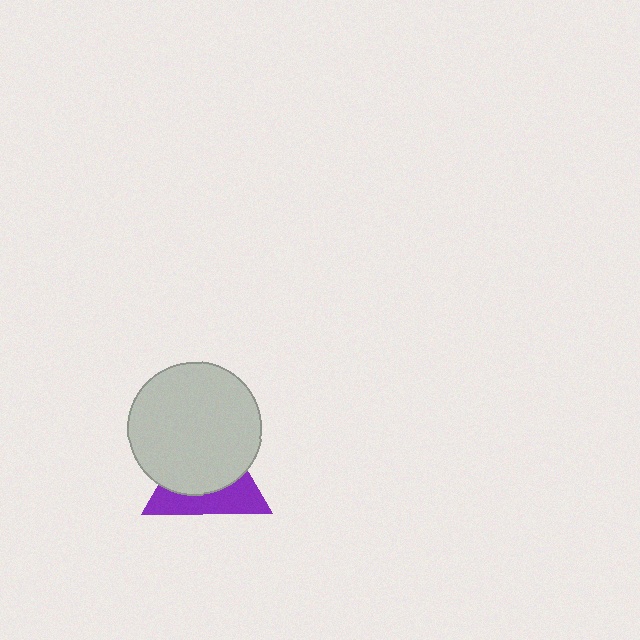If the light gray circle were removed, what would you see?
You would see the complete purple triangle.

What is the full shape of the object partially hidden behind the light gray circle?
The partially hidden object is a purple triangle.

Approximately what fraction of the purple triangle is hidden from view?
Roughly 59% of the purple triangle is hidden behind the light gray circle.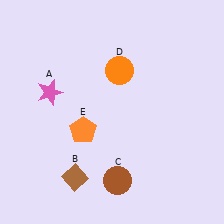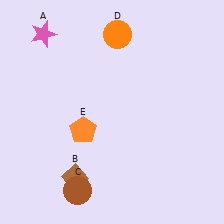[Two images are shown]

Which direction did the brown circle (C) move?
The brown circle (C) moved left.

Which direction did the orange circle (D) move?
The orange circle (D) moved up.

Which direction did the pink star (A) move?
The pink star (A) moved up.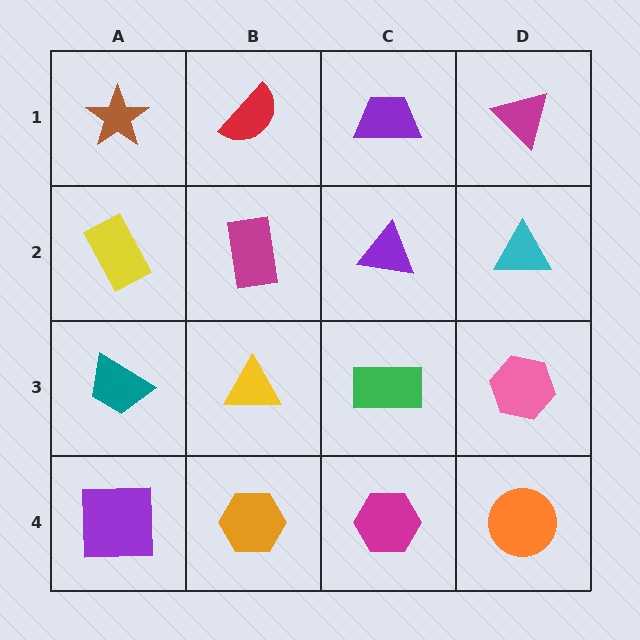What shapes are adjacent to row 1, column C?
A purple triangle (row 2, column C), a red semicircle (row 1, column B), a magenta triangle (row 1, column D).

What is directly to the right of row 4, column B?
A magenta hexagon.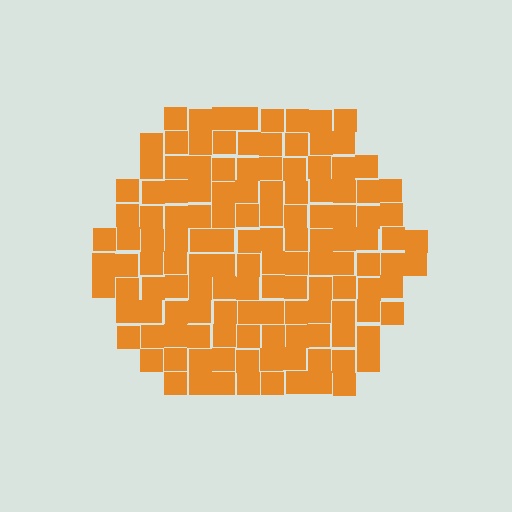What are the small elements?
The small elements are squares.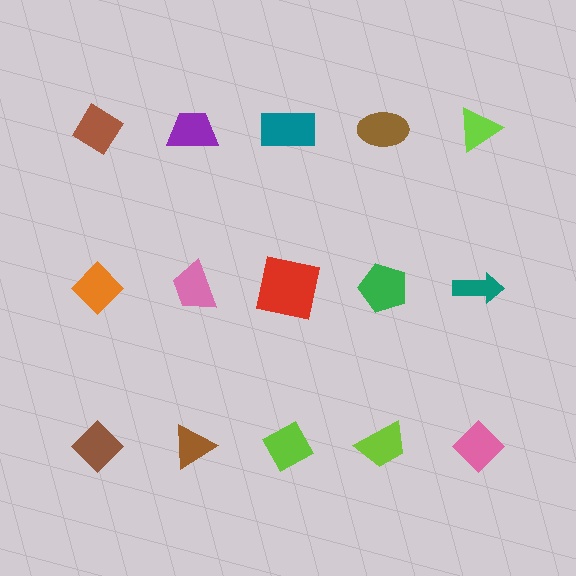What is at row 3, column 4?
A lime trapezoid.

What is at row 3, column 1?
A brown diamond.